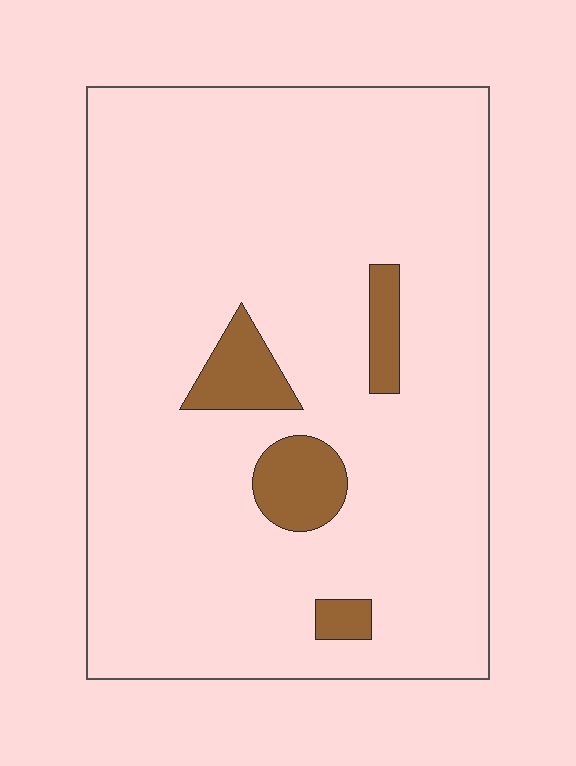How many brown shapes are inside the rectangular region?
4.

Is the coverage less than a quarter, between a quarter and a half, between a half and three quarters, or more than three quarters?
Less than a quarter.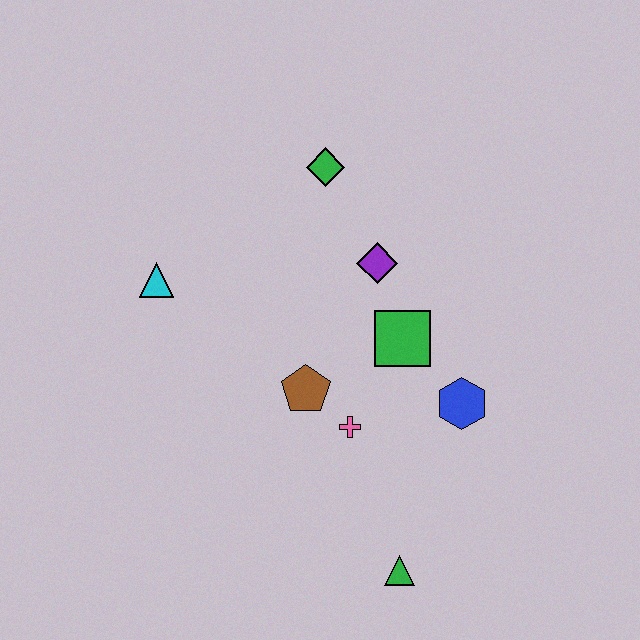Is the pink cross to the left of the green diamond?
No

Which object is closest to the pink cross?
The brown pentagon is closest to the pink cross.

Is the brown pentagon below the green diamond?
Yes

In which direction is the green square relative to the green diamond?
The green square is below the green diamond.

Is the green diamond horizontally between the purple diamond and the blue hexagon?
No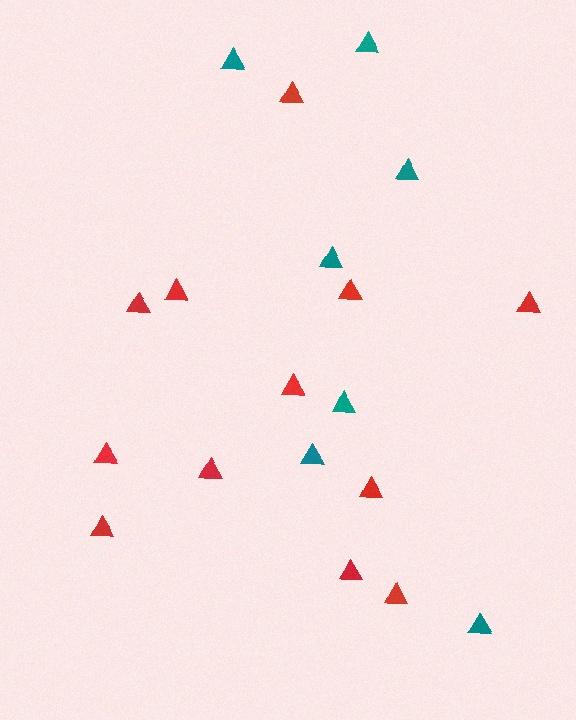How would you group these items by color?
There are 2 groups: one group of teal triangles (7) and one group of red triangles (12).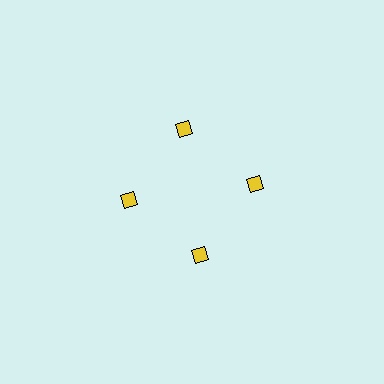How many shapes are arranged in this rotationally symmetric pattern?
There are 4 shapes, arranged in 4 groups of 1.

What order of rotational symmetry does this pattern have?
This pattern has 4-fold rotational symmetry.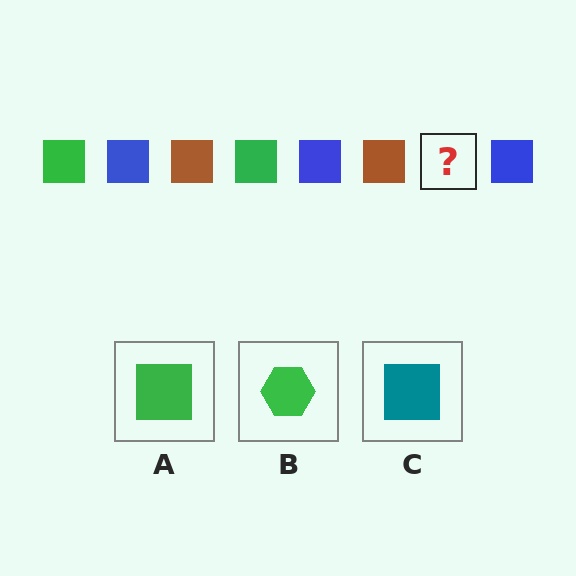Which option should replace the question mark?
Option A.